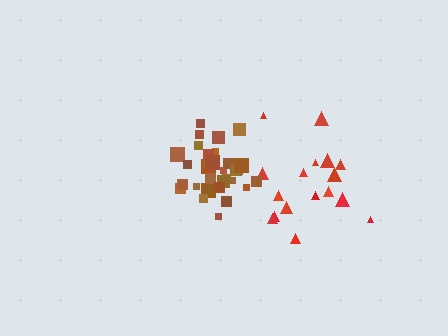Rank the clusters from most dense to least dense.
brown, red.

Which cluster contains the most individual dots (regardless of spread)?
Brown (32).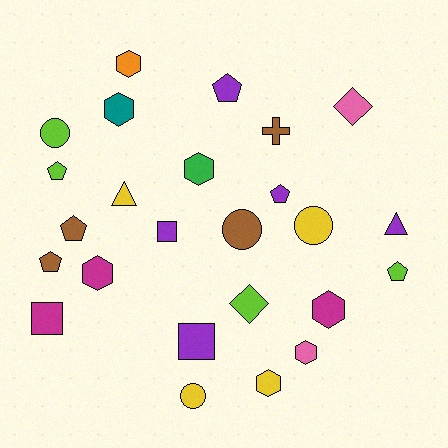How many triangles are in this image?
There are 2 triangles.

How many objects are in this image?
There are 25 objects.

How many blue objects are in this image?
There are no blue objects.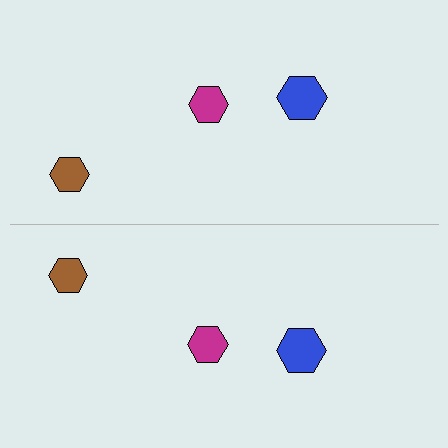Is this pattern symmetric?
Yes, this pattern has bilateral (reflection) symmetry.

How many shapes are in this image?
There are 6 shapes in this image.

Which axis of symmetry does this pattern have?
The pattern has a horizontal axis of symmetry running through the center of the image.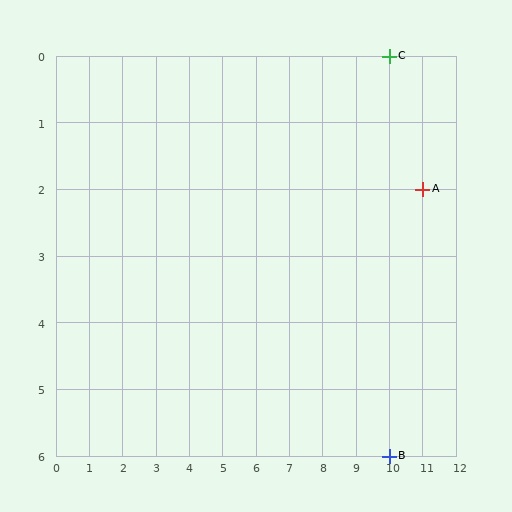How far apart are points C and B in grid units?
Points C and B are 6 rows apart.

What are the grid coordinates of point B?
Point B is at grid coordinates (10, 6).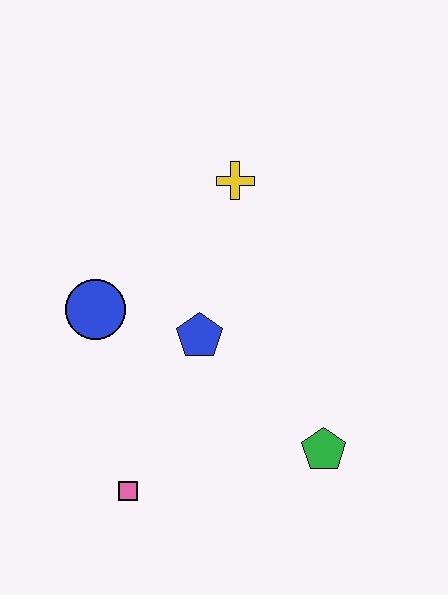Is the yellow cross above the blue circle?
Yes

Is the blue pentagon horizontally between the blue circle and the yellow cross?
Yes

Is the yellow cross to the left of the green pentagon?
Yes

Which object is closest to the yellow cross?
The blue pentagon is closest to the yellow cross.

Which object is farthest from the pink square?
The yellow cross is farthest from the pink square.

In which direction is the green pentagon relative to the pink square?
The green pentagon is to the right of the pink square.